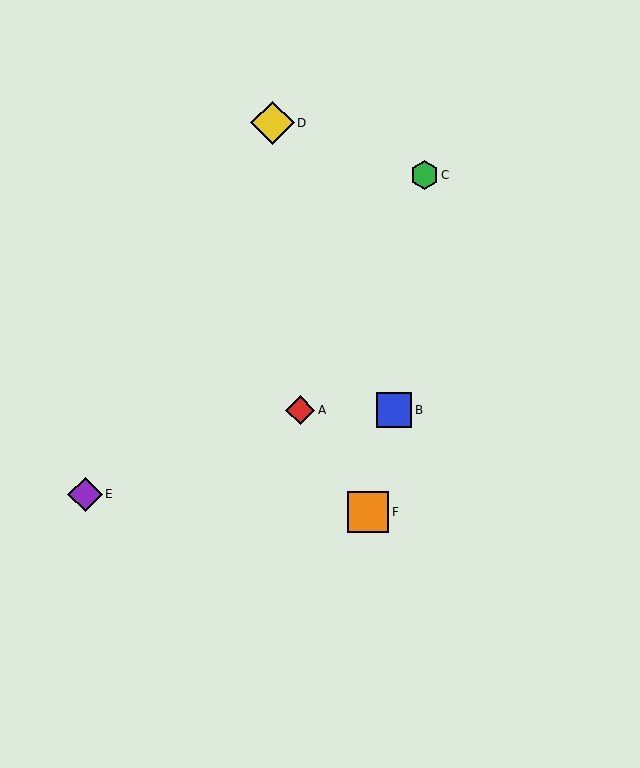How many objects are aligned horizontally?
2 objects (A, B) are aligned horizontally.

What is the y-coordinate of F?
Object F is at y≈512.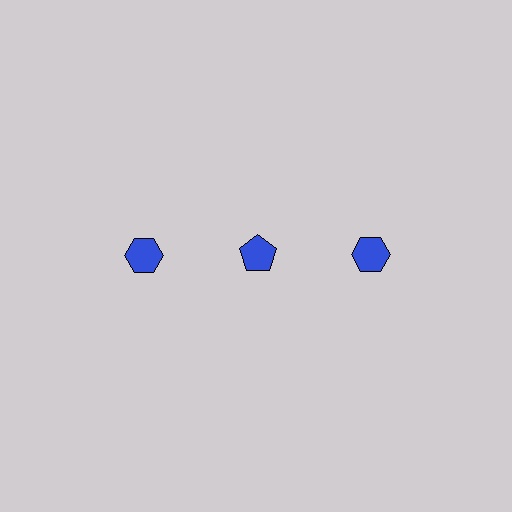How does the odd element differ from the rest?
It has a different shape: pentagon instead of hexagon.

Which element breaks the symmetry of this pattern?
The blue pentagon in the top row, second from left column breaks the symmetry. All other shapes are blue hexagons.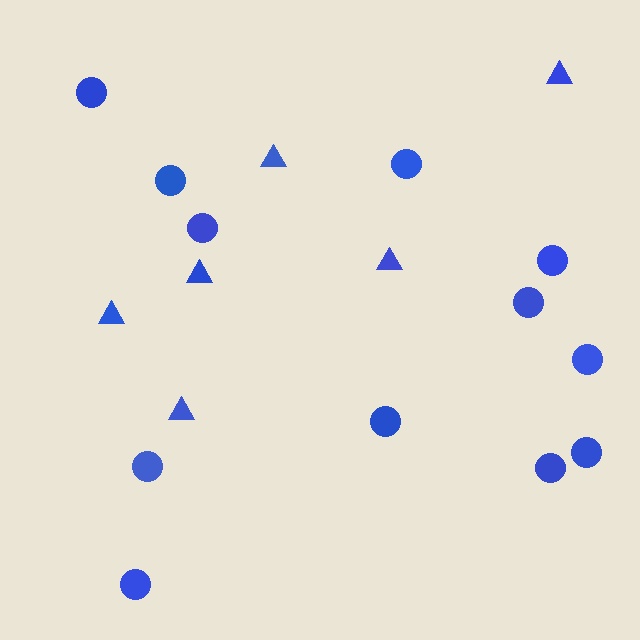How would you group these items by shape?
There are 2 groups: one group of triangles (6) and one group of circles (12).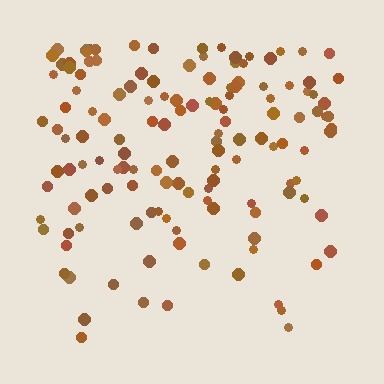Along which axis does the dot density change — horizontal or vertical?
Vertical.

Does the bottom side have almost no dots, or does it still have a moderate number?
Still a moderate number, just noticeably fewer than the top.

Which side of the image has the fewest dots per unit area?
The bottom.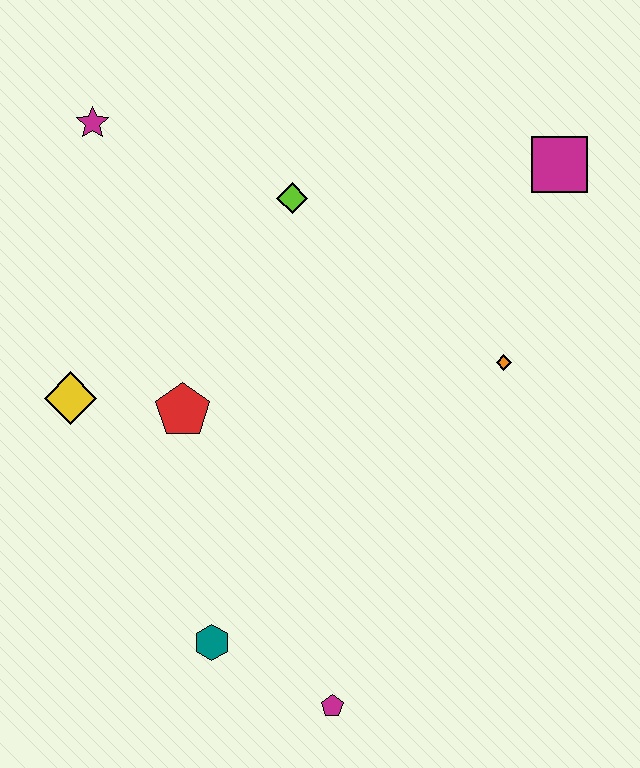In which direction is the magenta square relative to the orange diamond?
The magenta square is above the orange diamond.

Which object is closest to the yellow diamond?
The red pentagon is closest to the yellow diamond.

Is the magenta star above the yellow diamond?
Yes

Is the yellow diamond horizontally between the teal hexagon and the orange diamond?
No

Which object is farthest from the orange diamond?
The magenta star is farthest from the orange diamond.